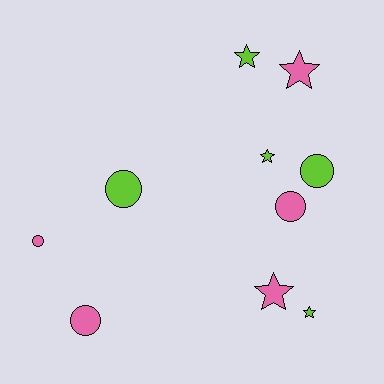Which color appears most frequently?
Pink, with 5 objects.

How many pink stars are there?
There are 2 pink stars.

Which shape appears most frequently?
Circle, with 5 objects.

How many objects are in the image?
There are 10 objects.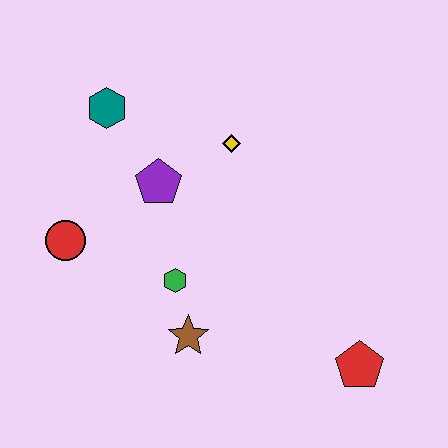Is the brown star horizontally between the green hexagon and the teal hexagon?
No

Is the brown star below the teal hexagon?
Yes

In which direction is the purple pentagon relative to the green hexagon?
The purple pentagon is above the green hexagon.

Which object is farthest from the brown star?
The teal hexagon is farthest from the brown star.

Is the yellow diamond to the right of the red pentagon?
No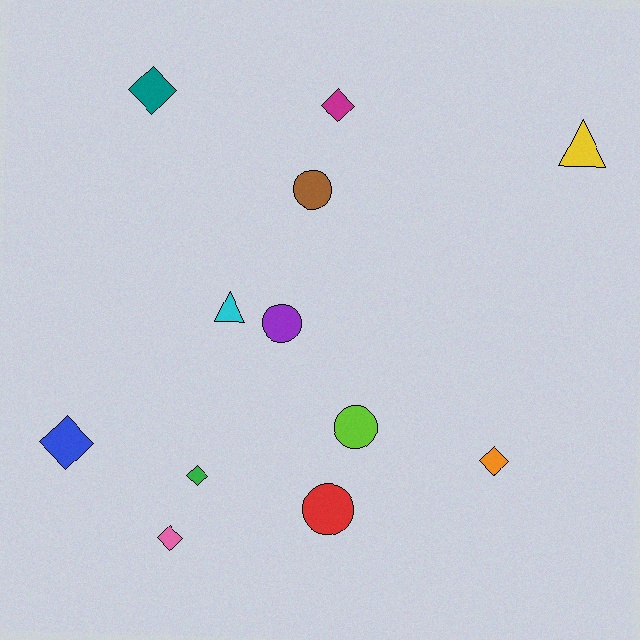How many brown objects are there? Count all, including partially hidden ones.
There is 1 brown object.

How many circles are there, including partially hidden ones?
There are 4 circles.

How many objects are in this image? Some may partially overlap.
There are 12 objects.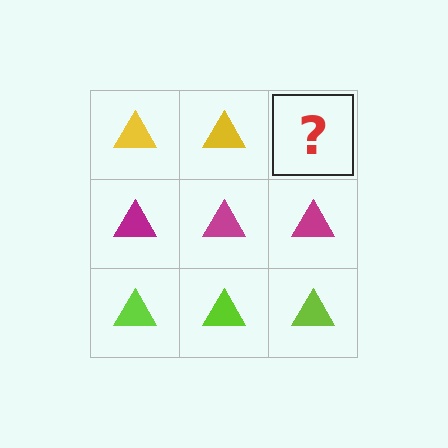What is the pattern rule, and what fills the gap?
The rule is that each row has a consistent color. The gap should be filled with a yellow triangle.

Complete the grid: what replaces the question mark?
The question mark should be replaced with a yellow triangle.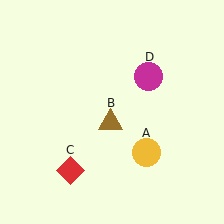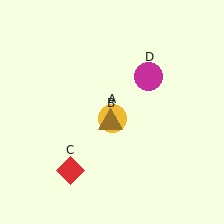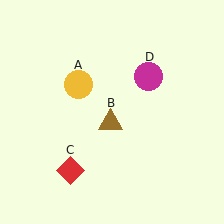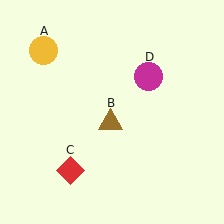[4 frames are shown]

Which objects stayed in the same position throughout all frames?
Brown triangle (object B) and red diamond (object C) and magenta circle (object D) remained stationary.